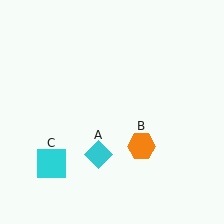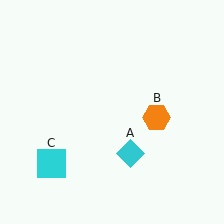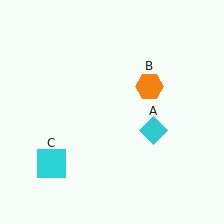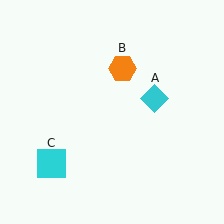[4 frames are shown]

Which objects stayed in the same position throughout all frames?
Cyan square (object C) remained stationary.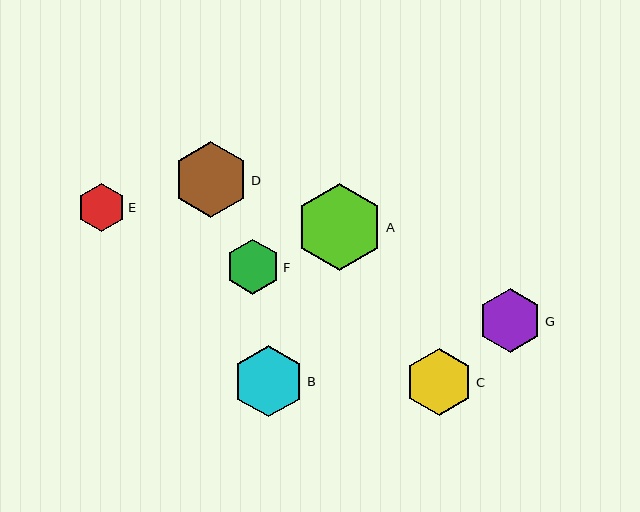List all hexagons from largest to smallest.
From largest to smallest: A, D, B, C, G, F, E.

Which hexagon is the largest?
Hexagon A is the largest with a size of approximately 87 pixels.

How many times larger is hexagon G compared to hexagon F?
Hexagon G is approximately 1.2 times the size of hexagon F.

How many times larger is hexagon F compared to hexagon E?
Hexagon F is approximately 1.1 times the size of hexagon E.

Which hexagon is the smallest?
Hexagon E is the smallest with a size of approximately 48 pixels.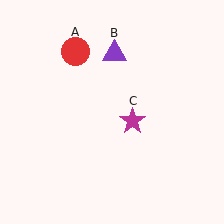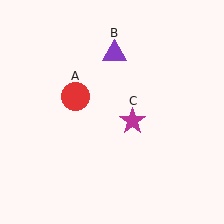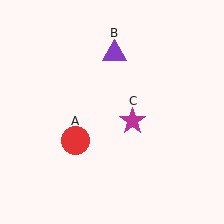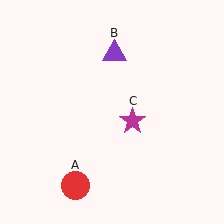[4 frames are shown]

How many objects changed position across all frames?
1 object changed position: red circle (object A).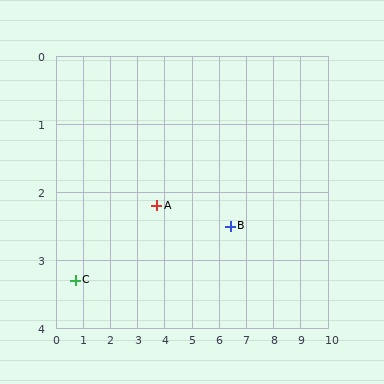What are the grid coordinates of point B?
Point B is at approximately (6.4, 2.5).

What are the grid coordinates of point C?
Point C is at approximately (0.7, 3.3).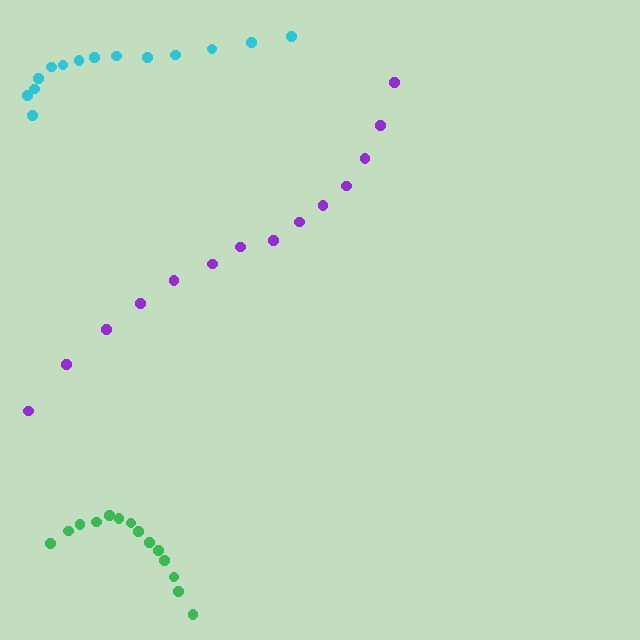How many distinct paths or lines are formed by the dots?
There are 3 distinct paths.